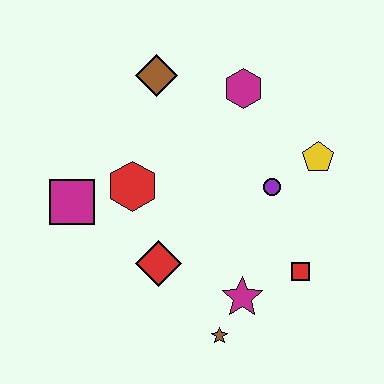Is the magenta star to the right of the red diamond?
Yes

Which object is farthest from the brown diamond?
The brown star is farthest from the brown diamond.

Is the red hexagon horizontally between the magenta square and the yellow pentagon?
Yes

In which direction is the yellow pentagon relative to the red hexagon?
The yellow pentagon is to the right of the red hexagon.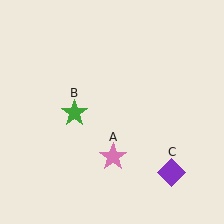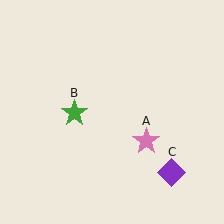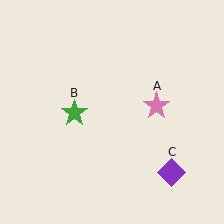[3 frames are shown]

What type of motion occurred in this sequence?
The pink star (object A) rotated counterclockwise around the center of the scene.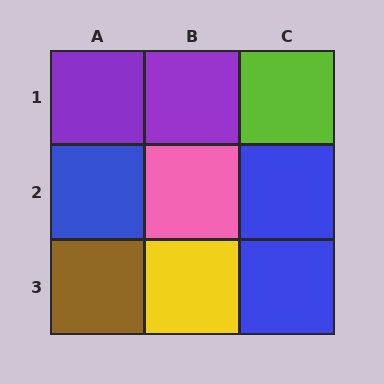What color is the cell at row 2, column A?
Blue.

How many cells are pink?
1 cell is pink.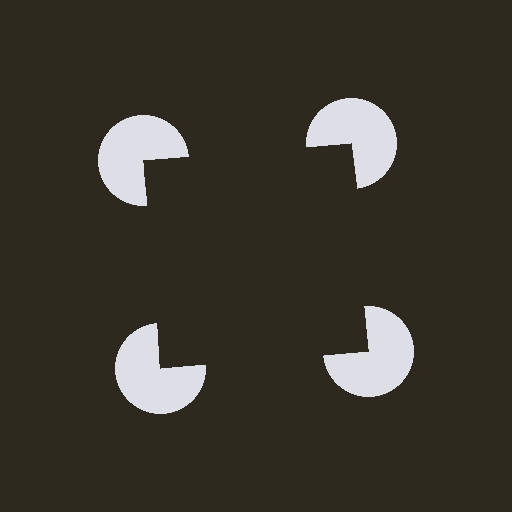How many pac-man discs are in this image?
There are 4 — one at each vertex of the illusory square.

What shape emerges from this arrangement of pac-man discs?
An illusory square — its edges are inferred from the aligned wedge cuts in the pac-man discs, not physically drawn.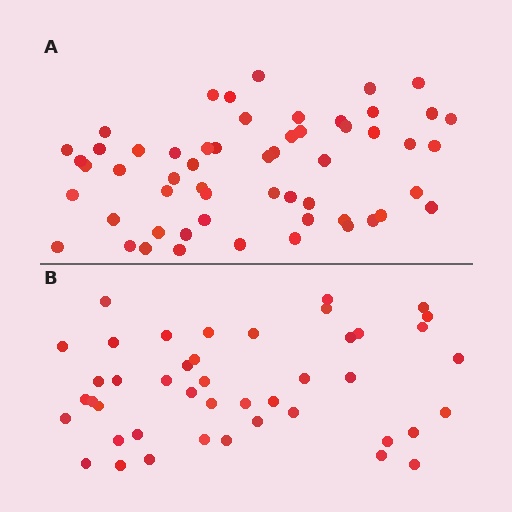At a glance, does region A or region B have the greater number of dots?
Region A (the top region) has more dots.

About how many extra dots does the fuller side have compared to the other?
Region A has roughly 12 or so more dots than region B.